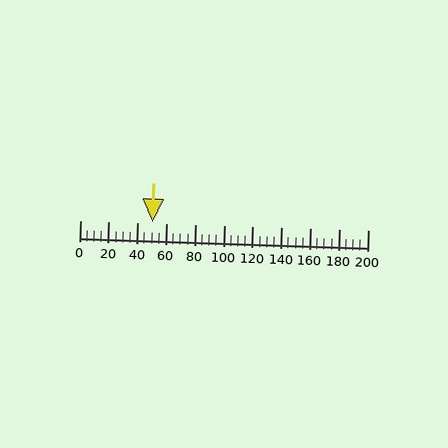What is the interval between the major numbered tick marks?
The major tick marks are spaced 20 units apart.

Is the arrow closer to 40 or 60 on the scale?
The arrow is closer to 60.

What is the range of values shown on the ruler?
The ruler shows values from 0 to 200.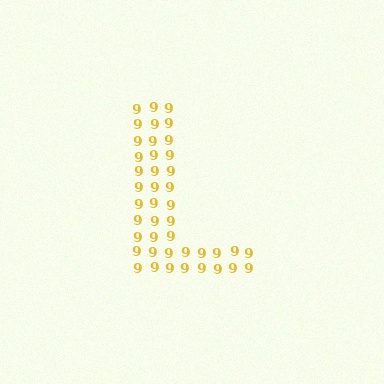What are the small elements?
The small elements are digit 9's.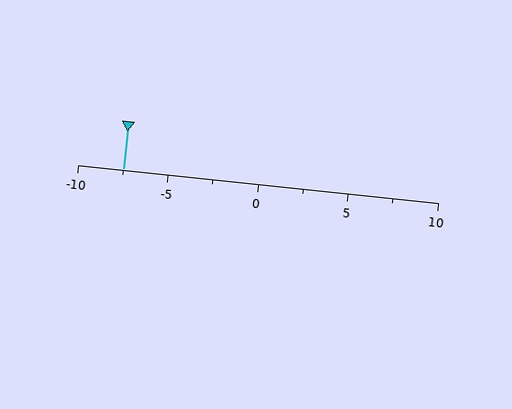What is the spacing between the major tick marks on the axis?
The major ticks are spaced 5 apart.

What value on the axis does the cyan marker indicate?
The marker indicates approximately -7.5.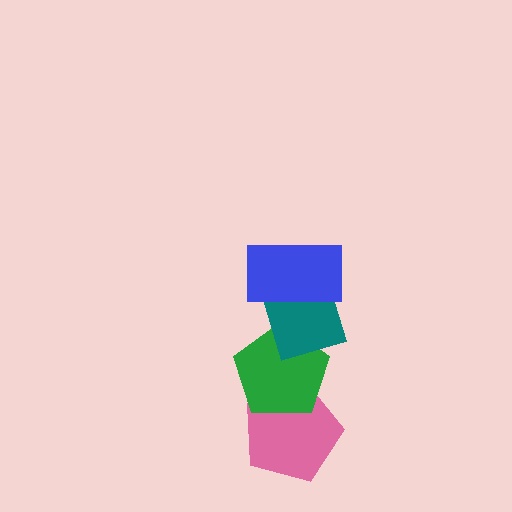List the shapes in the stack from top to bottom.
From top to bottom: the blue rectangle, the teal diamond, the green pentagon, the pink pentagon.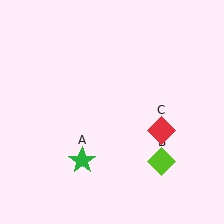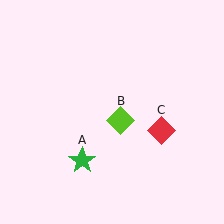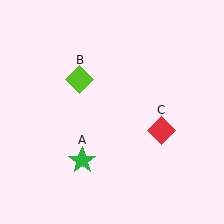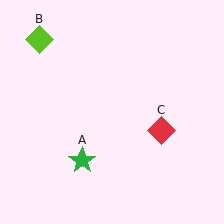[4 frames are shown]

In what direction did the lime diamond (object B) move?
The lime diamond (object B) moved up and to the left.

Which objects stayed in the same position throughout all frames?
Green star (object A) and red diamond (object C) remained stationary.